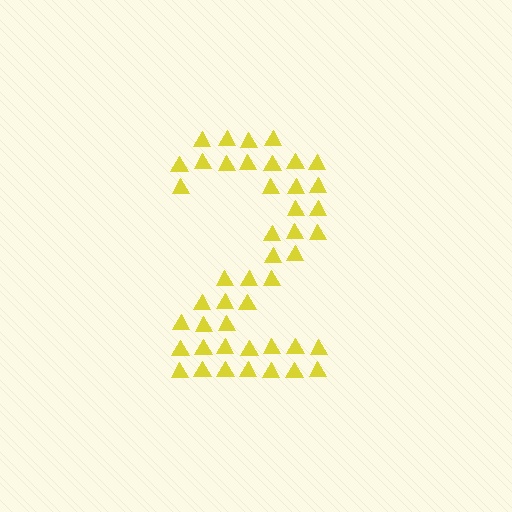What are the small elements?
The small elements are triangles.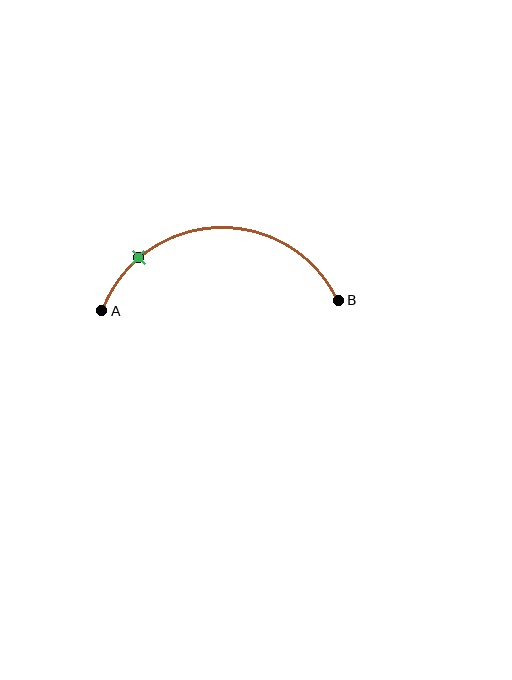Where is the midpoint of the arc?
The arc midpoint is the point on the curve farthest from the straight line joining A and B. It sits above that line.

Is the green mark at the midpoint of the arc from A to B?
No. The green mark lies on the arc but is closer to endpoint A. The arc midpoint would be at the point on the curve equidistant along the arc from both A and B.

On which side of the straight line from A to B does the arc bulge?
The arc bulges above the straight line connecting A and B.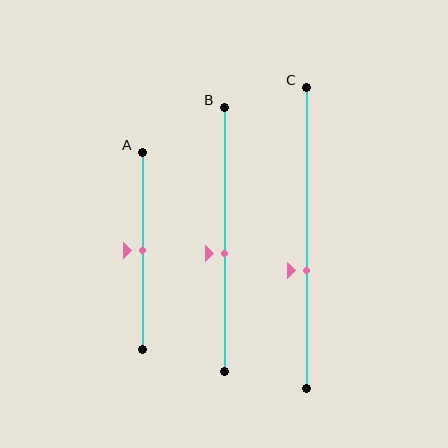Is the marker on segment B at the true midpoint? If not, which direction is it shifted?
No, the marker on segment B is shifted downward by about 5% of the segment length.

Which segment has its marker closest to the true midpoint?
Segment A has its marker closest to the true midpoint.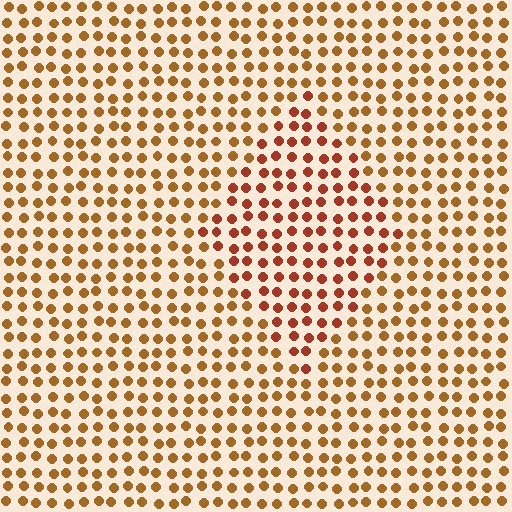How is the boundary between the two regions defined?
The boundary is defined purely by a slight shift in hue (about 25 degrees). Spacing, size, and orientation are identical on both sides.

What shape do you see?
I see a diamond.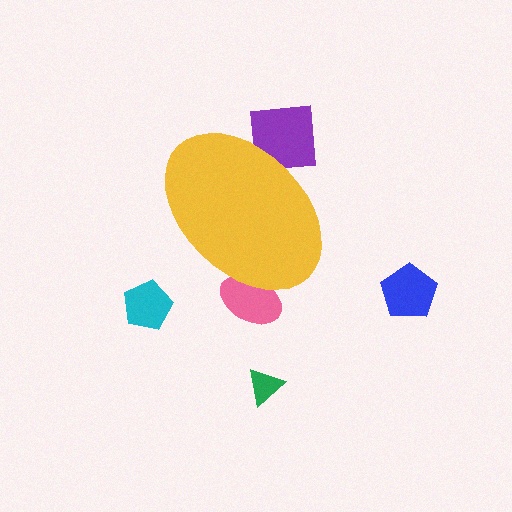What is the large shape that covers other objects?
A yellow ellipse.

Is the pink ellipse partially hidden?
Yes, the pink ellipse is partially hidden behind the yellow ellipse.